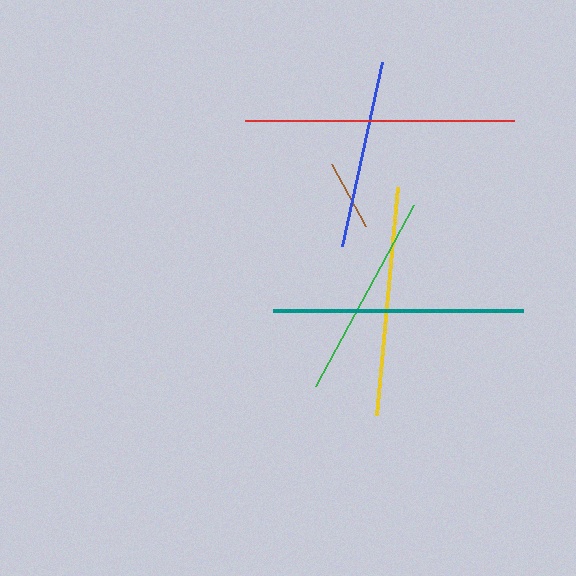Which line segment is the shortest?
The brown line is the shortest at approximately 71 pixels.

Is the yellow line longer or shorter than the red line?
The red line is longer than the yellow line.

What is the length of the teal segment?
The teal segment is approximately 249 pixels long.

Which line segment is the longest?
The red line is the longest at approximately 270 pixels.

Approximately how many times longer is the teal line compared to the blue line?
The teal line is approximately 1.3 times the length of the blue line.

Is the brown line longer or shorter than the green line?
The green line is longer than the brown line.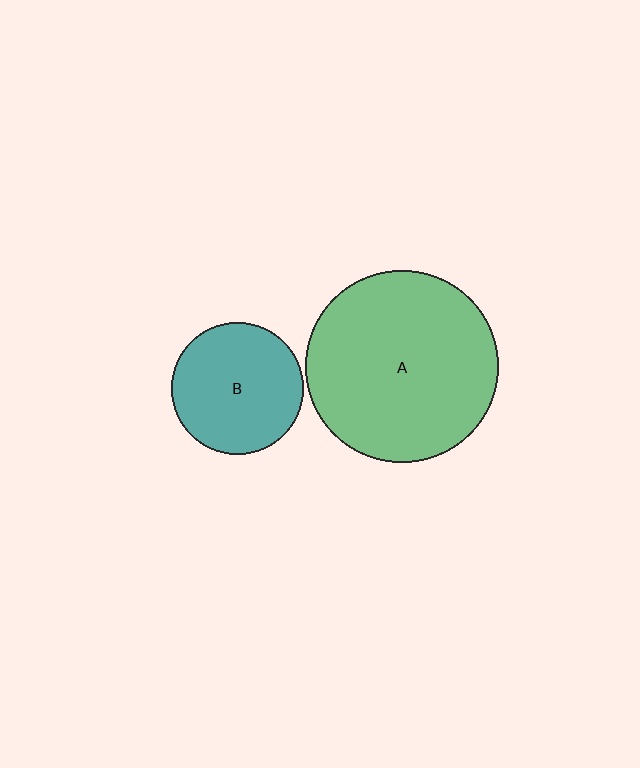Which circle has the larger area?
Circle A (green).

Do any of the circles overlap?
No, none of the circles overlap.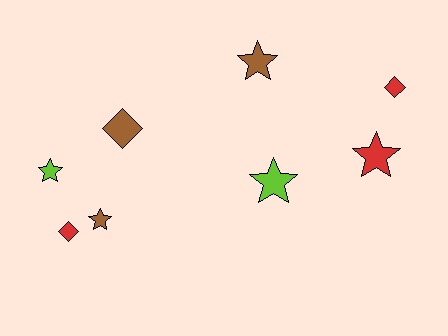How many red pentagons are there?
There are no red pentagons.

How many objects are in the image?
There are 8 objects.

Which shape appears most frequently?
Star, with 5 objects.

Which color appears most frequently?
Brown, with 3 objects.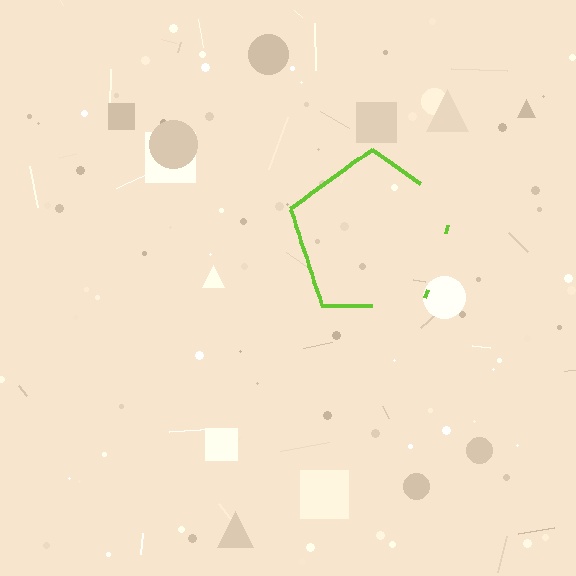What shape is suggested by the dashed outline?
The dashed outline suggests a pentagon.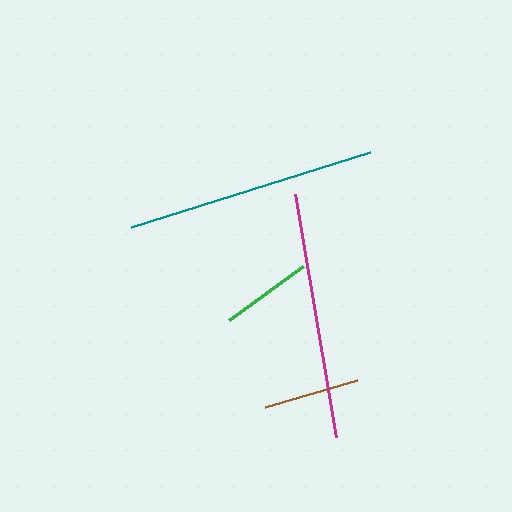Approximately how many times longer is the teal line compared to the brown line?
The teal line is approximately 2.6 times the length of the brown line.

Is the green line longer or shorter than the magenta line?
The magenta line is longer than the green line.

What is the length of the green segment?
The green segment is approximately 91 pixels long.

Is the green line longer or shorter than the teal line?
The teal line is longer than the green line.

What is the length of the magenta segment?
The magenta segment is approximately 247 pixels long.